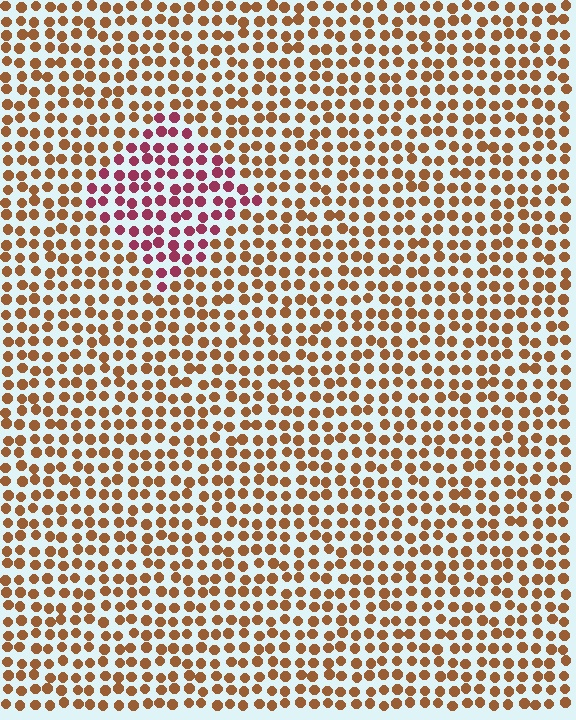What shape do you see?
I see a diamond.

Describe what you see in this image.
The image is filled with small brown elements in a uniform arrangement. A diamond-shaped region is visible where the elements are tinted to a slightly different hue, forming a subtle color boundary.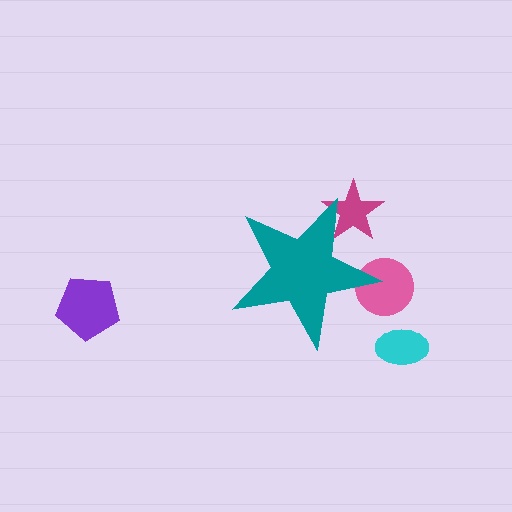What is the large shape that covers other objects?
A teal star.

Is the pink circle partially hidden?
Yes, the pink circle is partially hidden behind the teal star.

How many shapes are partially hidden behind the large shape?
2 shapes are partially hidden.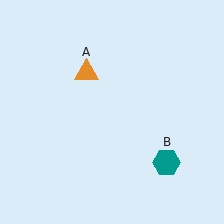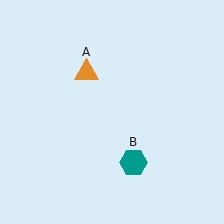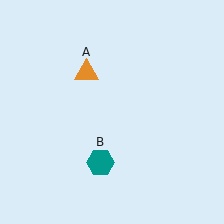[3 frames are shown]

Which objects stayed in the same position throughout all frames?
Orange triangle (object A) remained stationary.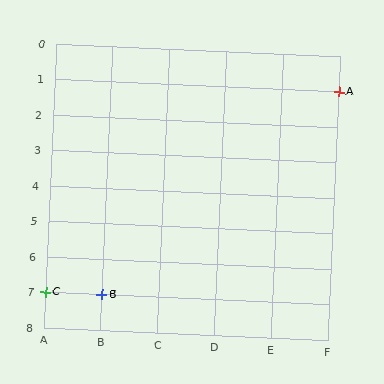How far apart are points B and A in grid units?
Points B and A are 4 columns and 6 rows apart (about 7.2 grid units diagonally).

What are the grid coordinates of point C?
Point C is at grid coordinates (A, 7).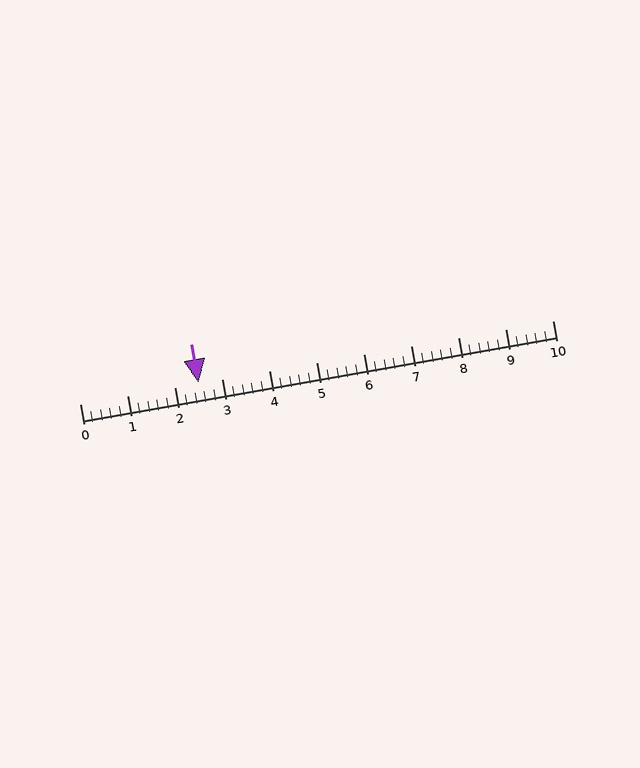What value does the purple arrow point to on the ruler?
The purple arrow points to approximately 2.5.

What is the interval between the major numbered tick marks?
The major tick marks are spaced 1 units apart.